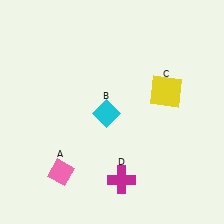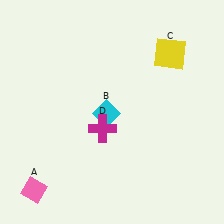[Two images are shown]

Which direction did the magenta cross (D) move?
The magenta cross (D) moved up.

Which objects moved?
The objects that moved are: the pink diamond (A), the yellow square (C), the magenta cross (D).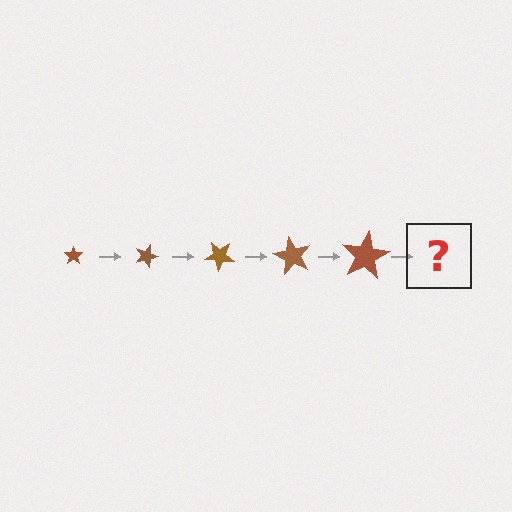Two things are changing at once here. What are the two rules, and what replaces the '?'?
The two rules are that the star grows larger each step and it rotates 20 degrees each step. The '?' should be a star, larger than the previous one and rotated 100 degrees from the start.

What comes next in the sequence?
The next element should be a star, larger than the previous one and rotated 100 degrees from the start.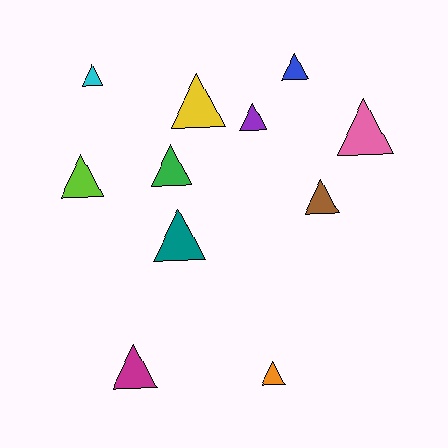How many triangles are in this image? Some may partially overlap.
There are 11 triangles.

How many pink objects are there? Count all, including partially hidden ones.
There is 1 pink object.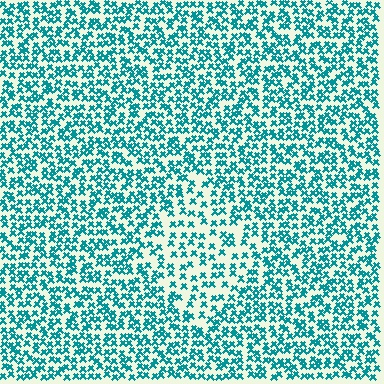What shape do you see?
I see a diamond.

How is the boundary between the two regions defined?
The boundary is defined by a change in element density (approximately 1.7x ratio). All elements are the same color, size, and shape.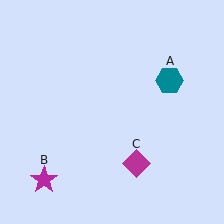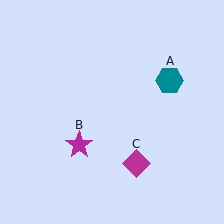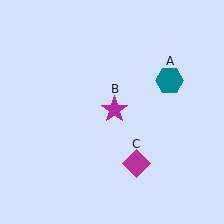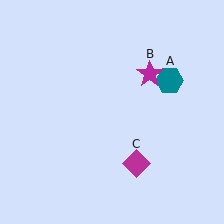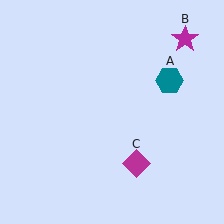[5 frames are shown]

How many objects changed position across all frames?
1 object changed position: magenta star (object B).